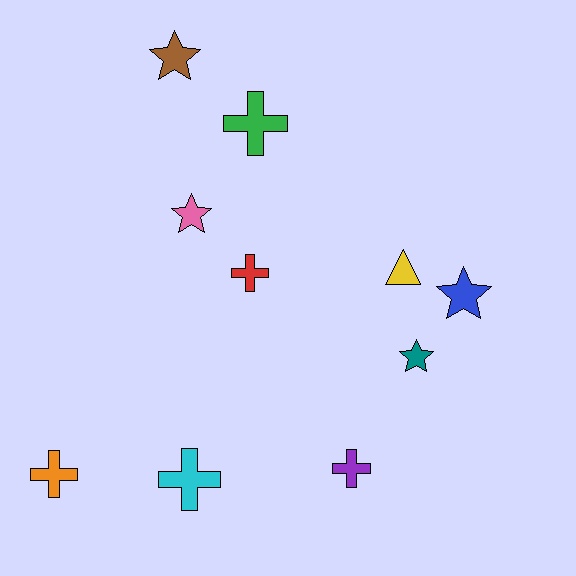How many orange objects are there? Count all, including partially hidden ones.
There is 1 orange object.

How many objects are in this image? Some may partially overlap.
There are 10 objects.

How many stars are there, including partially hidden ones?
There are 4 stars.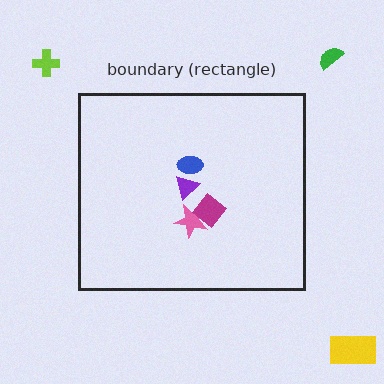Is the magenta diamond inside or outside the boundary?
Inside.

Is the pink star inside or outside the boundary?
Inside.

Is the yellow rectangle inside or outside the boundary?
Outside.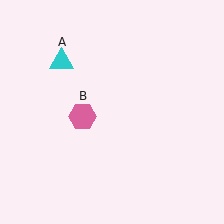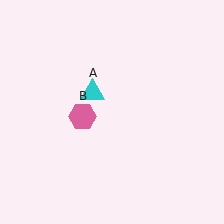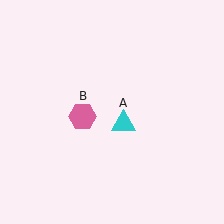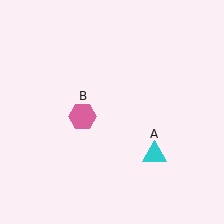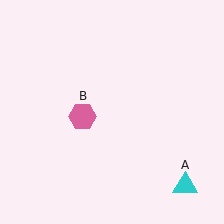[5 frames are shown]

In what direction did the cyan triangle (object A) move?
The cyan triangle (object A) moved down and to the right.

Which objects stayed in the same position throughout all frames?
Pink hexagon (object B) remained stationary.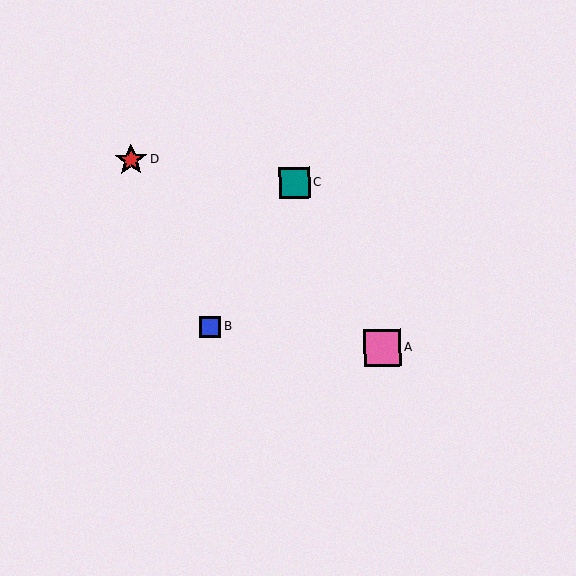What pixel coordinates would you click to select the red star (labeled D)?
Click at (131, 160) to select the red star D.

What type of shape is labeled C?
Shape C is a teal square.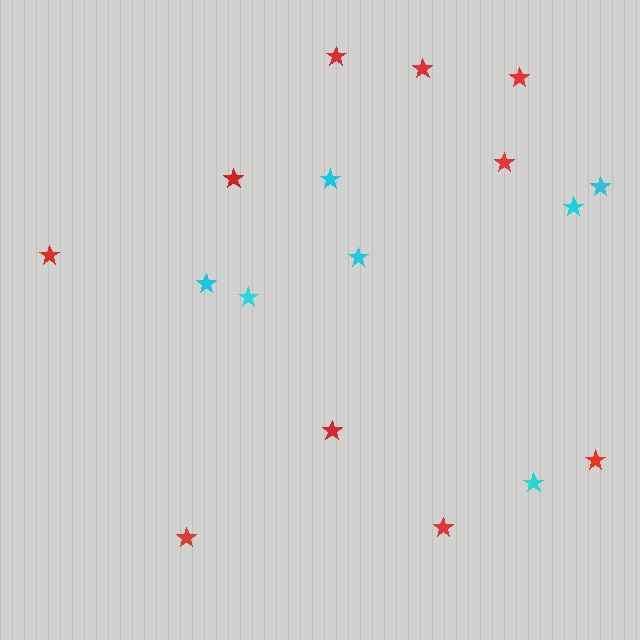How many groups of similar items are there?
There are 2 groups: one group of red stars (10) and one group of cyan stars (7).